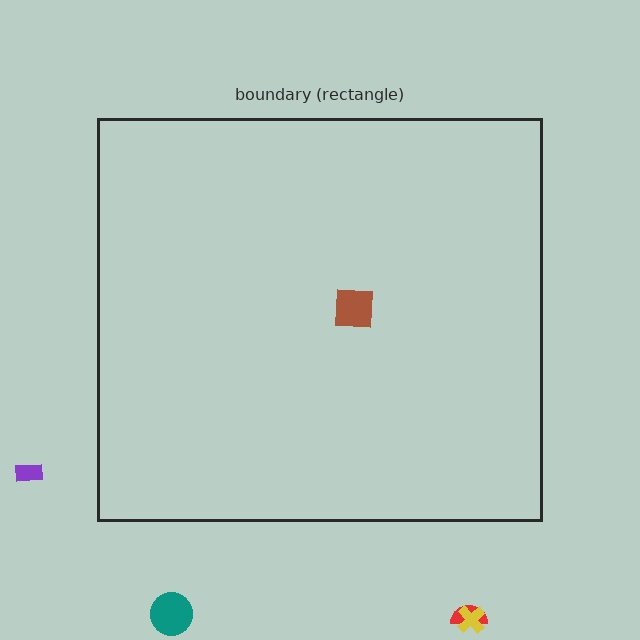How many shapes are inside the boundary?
1 inside, 4 outside.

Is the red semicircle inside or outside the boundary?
Outside.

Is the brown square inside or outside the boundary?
Inside.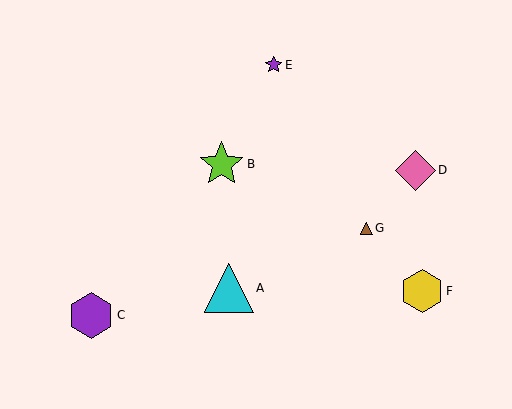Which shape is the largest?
The cyan triangle (labeled A) is the largest.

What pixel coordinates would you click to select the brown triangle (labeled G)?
Click at (366, 228) to select the brown triangle G.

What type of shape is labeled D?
Shape D is a pink diamond.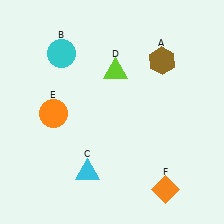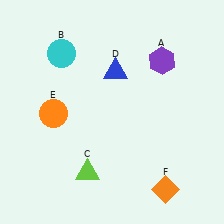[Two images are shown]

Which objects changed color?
A changed from brown to purple. C changed from cyan to lime. D changed from lime to blue.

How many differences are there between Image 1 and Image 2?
There are 3 differences between the two images.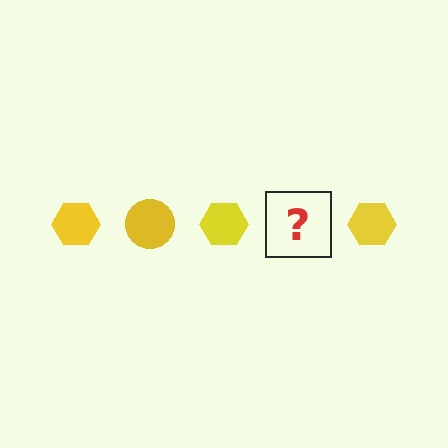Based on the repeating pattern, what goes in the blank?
The blank should be a yellow circle.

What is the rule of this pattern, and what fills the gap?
The rule is that the pattern cycles through hexagon, circle shapes in yellow. The gap should be filled with a yellow circle.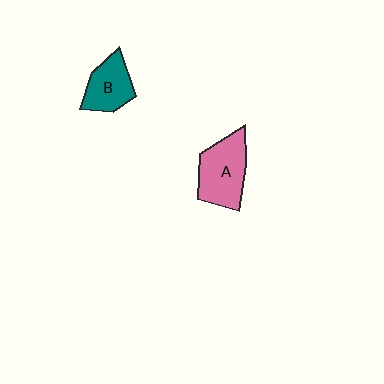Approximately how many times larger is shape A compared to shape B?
Approximately 1.4 times.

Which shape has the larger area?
Shape A (pink).